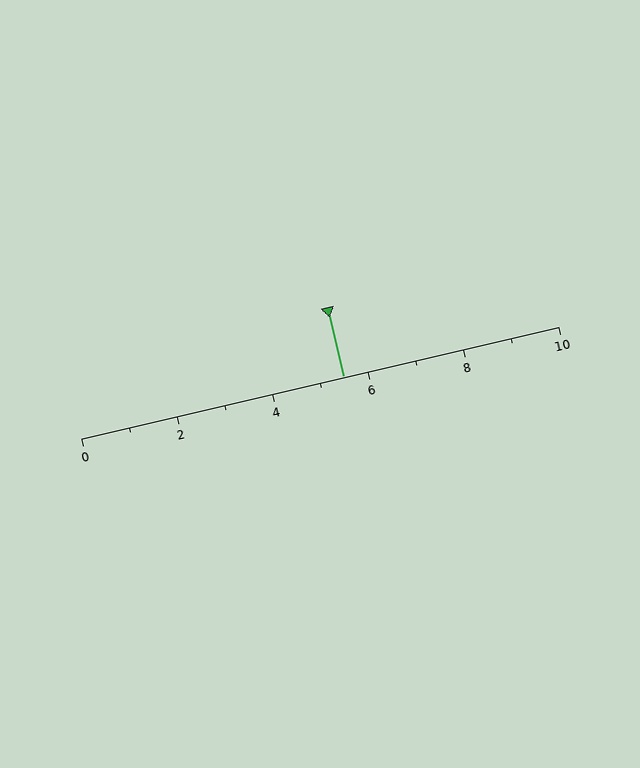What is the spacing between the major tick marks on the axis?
The major ticks are spaced 2 apart.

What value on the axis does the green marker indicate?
The marker indicates approximately 5.5.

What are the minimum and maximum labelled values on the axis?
The axis runs from 0 to 10.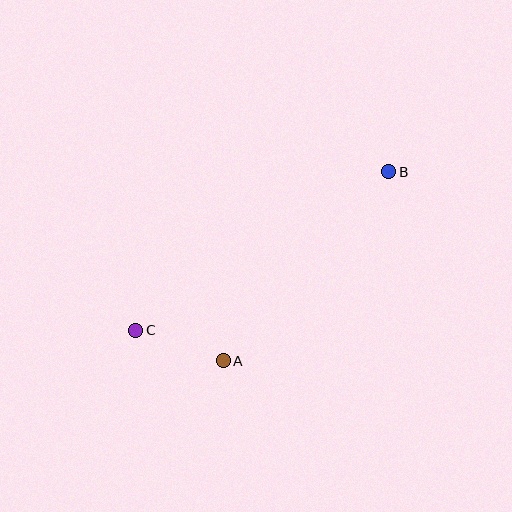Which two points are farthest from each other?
Points B and C are farthest from each other.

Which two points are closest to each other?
Points A and C are closest to each other.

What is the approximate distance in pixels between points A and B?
The distance between A and B is approximately 251 pixels.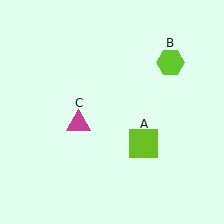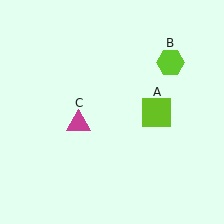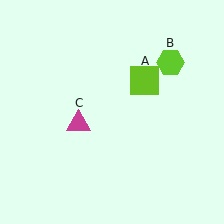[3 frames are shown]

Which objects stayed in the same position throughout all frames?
Lime hexagon (object B) and magenta triangle (object C) remained stationary.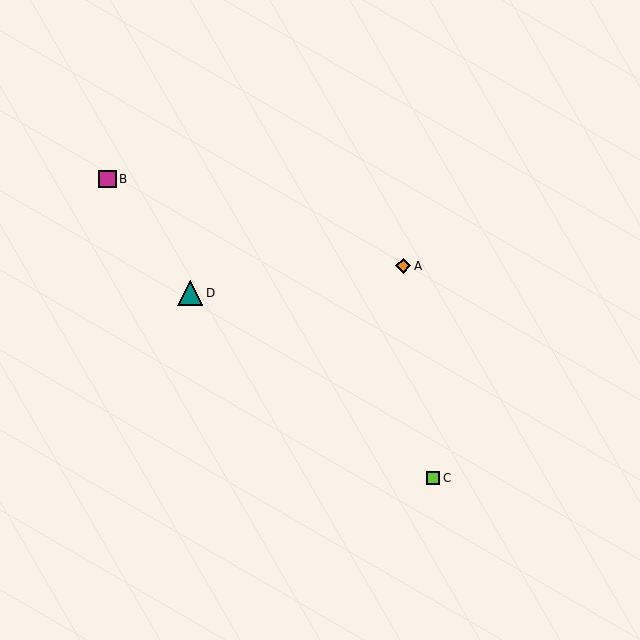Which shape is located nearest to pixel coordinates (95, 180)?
The magenta square (labeled B) at (107, 179) is nearest to that location.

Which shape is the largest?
The teal triangle (labeled D) is the largest.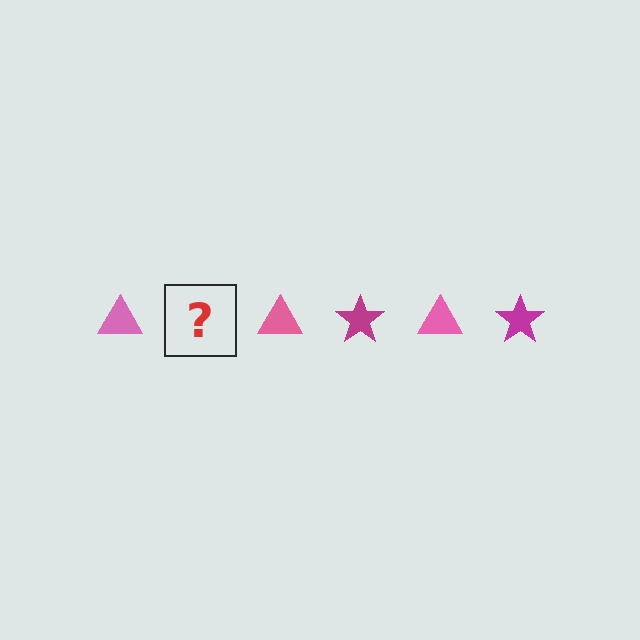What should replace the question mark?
The question mark should be replaced with a magenta star.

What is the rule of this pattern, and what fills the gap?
The rule is that the pattern alternates between pink triangle and magenta star. The gap should be filled with a magenta star.